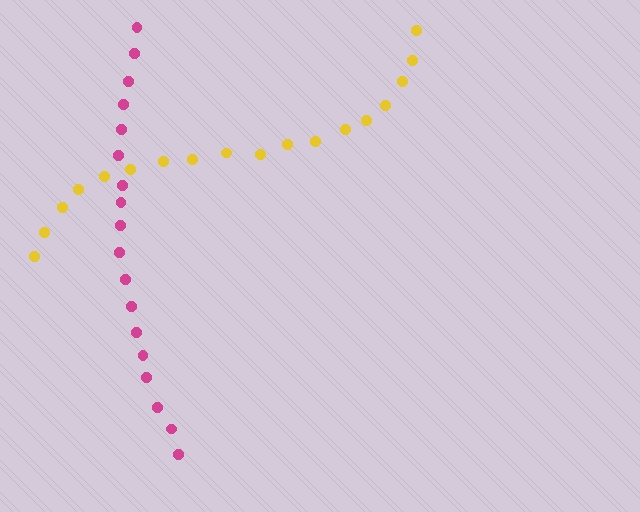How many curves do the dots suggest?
There are 2 distinct paths.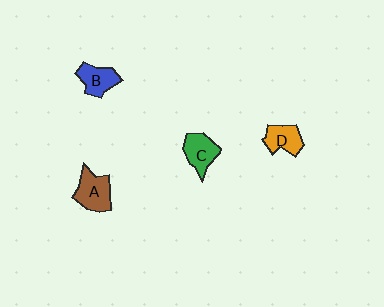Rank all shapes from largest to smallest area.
From largest to smallest: A (brown), C (green), B (blue), D (orange).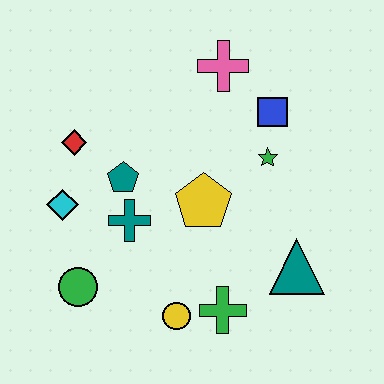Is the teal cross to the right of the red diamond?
Yes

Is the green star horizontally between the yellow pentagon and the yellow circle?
No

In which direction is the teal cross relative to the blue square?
The teal cross is to the left of the blue square.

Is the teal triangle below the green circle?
No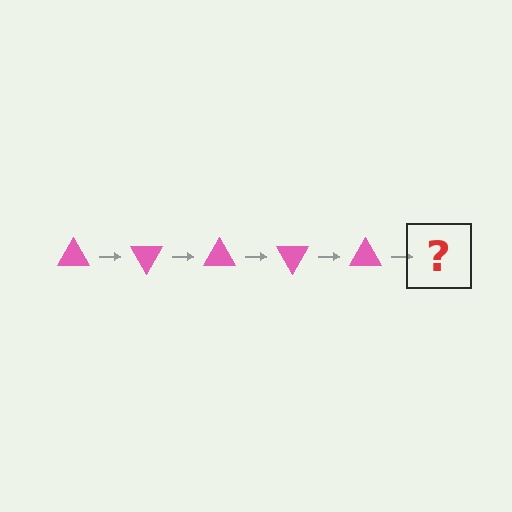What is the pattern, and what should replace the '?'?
The pattern is that the triangle rotates 60 degrees each step. The '?' should be a pink triangle rotated 300 degrees.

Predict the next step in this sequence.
The next step is a pink triangle rotated 300 degrees.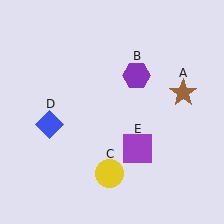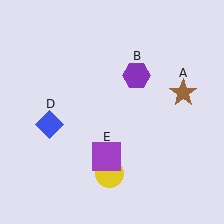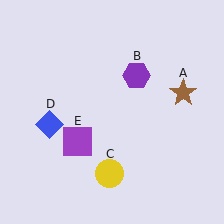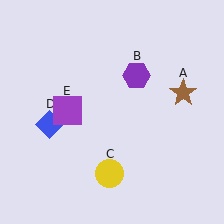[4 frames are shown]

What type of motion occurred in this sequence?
The purple square (object E) rotated clockwise around the center of the scene.